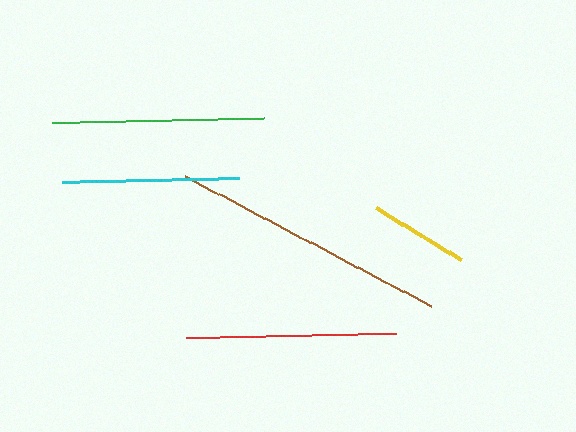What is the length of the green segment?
The green segment is approximately 212 pixels long.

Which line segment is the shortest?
The yellow line is the shortest at approximately 100 pixels.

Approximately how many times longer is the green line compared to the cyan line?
The green line is approximately 1.2 times the length of the cyan line.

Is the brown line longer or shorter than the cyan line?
The brown line is longer than the cyan line.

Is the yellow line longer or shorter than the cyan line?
The cyan line is longer than the yellow line.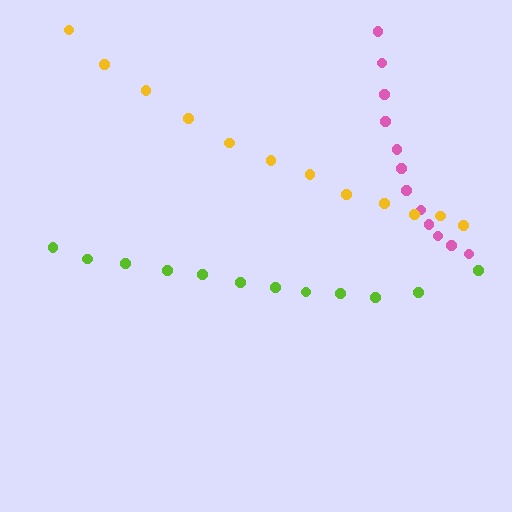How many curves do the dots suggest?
There are 3 distinct paths.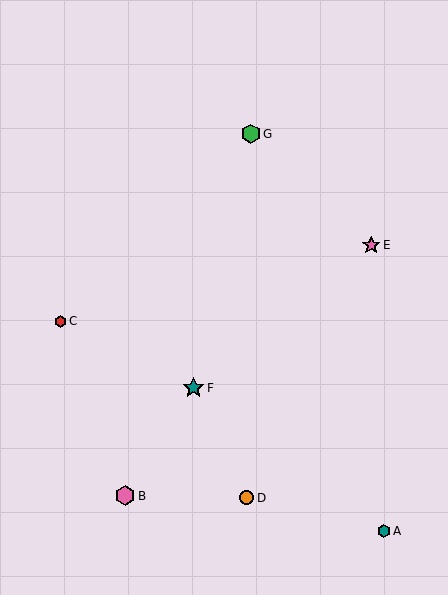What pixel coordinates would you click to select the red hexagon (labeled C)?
Click at (60, 321) to select the red hexagon C.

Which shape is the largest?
The teal star (labeled F) is the largest.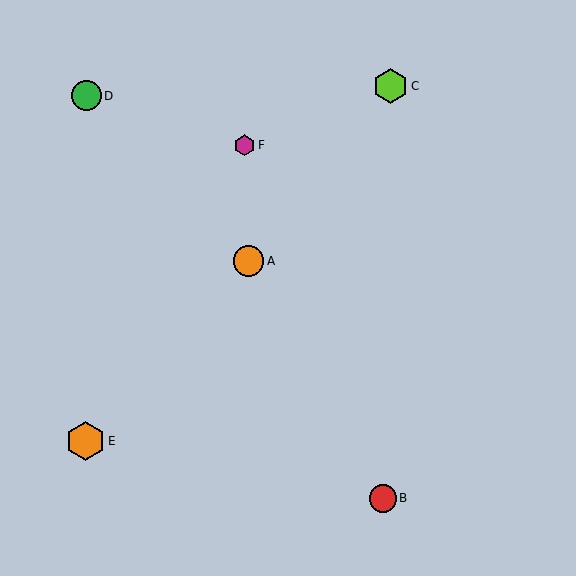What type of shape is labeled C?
Shape C is a lime hexagon.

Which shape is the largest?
The orange hexagon (labeled E) is the largest.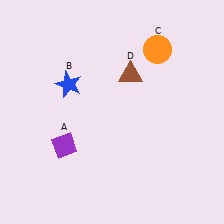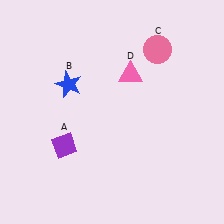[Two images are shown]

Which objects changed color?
C changed from orange to pink. D changed from brown to pink.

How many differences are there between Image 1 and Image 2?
There are 2 differences between the two images.